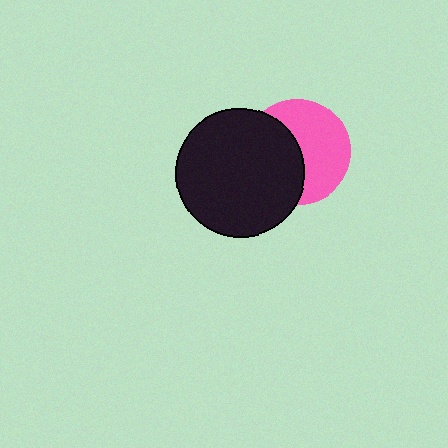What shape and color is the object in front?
The object in front is a black circle.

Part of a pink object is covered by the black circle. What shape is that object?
It is a circle.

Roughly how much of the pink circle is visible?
About half of it is visible (roughly 55%).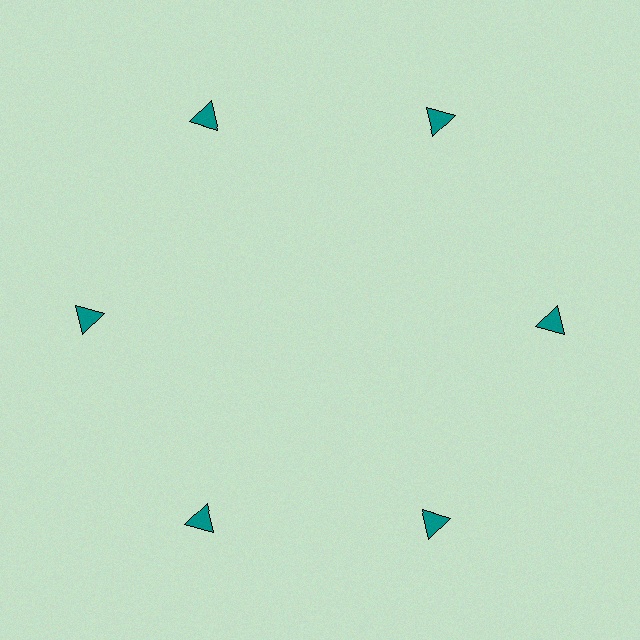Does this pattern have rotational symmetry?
Yes, this pattern has 6-fold rotational symmetry. It looks the same after rotating 60 degrees around the center.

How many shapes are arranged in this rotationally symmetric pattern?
There are 6 shapes, arranged in 6 groups of 1.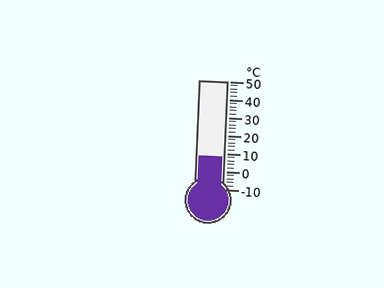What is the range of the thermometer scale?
The thermometer scale ranges from -10°C to 50°C.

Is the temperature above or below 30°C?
The temperature is below 30°C.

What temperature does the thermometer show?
The thermometer shows approximately 8°C.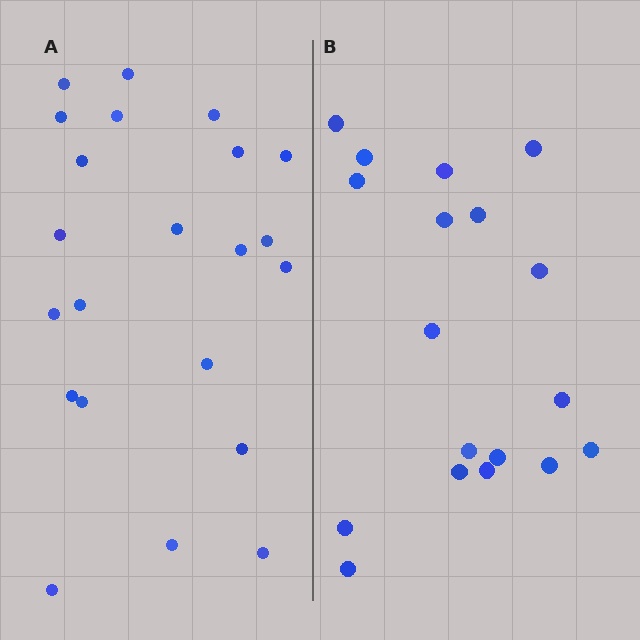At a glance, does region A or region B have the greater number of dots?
Region A (the left region) has more dots.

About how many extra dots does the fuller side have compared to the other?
Region A has about 4 more dots than region B.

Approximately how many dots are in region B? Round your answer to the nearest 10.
About 20 dots. (The exact count is 18, which rounds to 20.)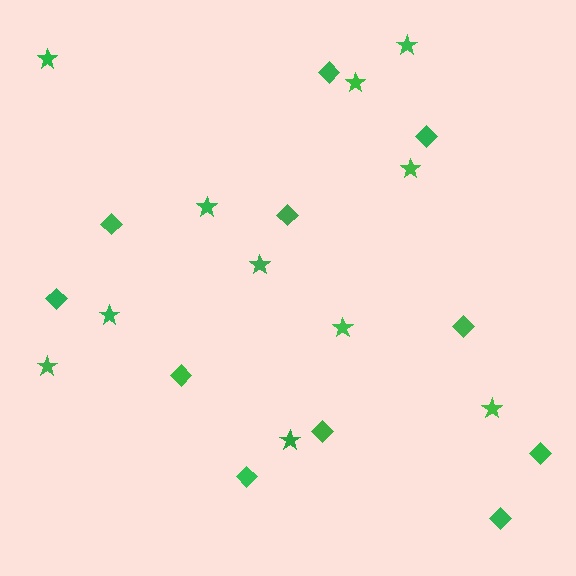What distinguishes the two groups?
There are 2 groups: one group of diamonds (11) and one group of stars (11).